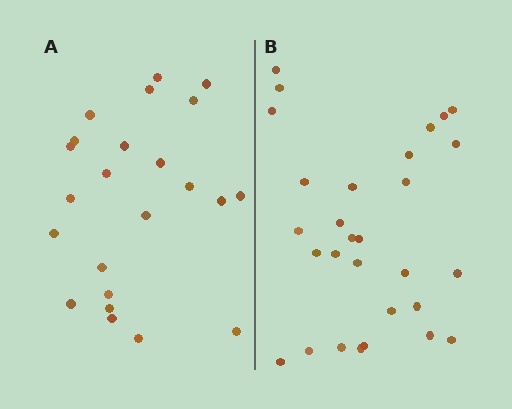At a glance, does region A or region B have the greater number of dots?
Region B (the right region) has more dots.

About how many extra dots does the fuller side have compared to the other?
Region B has about 6 more dots than region A.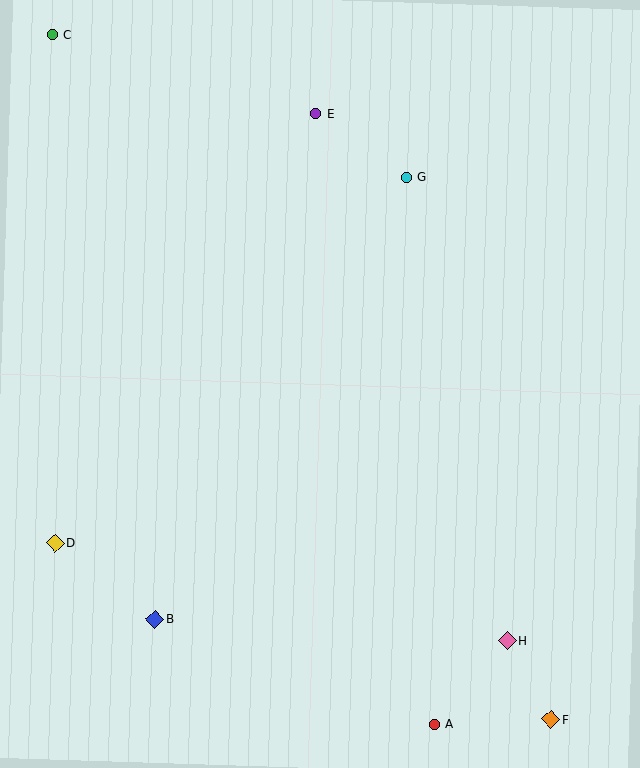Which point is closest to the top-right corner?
Point G is closest to the top-right corner.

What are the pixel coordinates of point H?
Point H is at (507, 640).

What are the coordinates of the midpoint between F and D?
The midpoint between F and D is at (303, 631).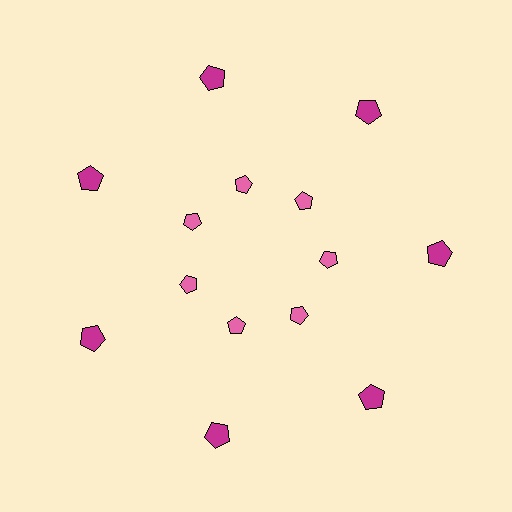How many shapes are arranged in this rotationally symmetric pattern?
There are 14 shapes, arranged in 7 groups of 2.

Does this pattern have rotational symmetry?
Yes, this pattern has 7-fold rotational symmetry. It looks the same after rotating 51 degrees around the center.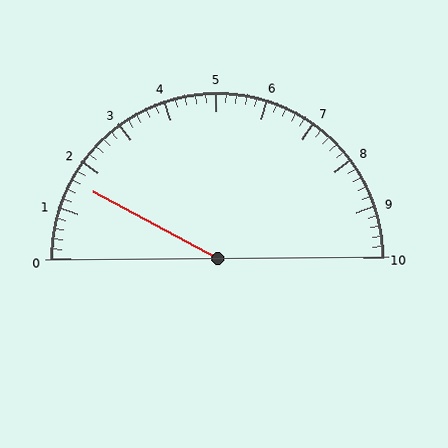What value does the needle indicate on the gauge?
The needle indicates approximately 1.6.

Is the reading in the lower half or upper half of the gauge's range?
The reading is in the lower half of the range (0 to 10).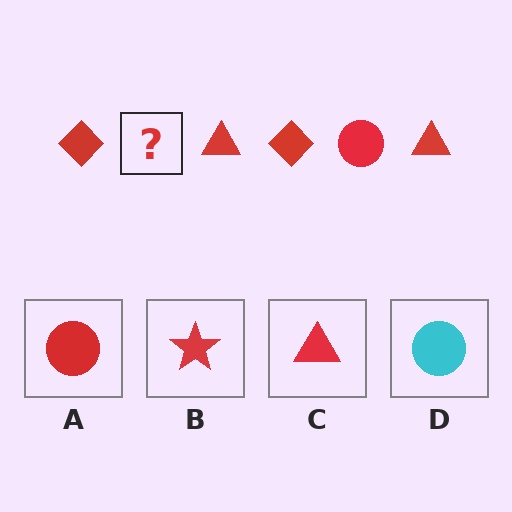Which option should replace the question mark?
Option A.